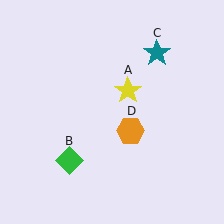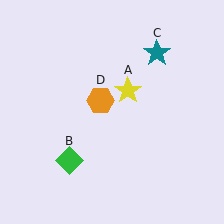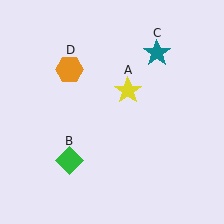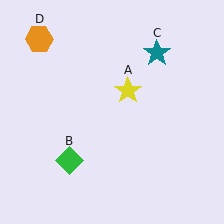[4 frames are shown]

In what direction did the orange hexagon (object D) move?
The orange hexagon (object D) moved up and to the left.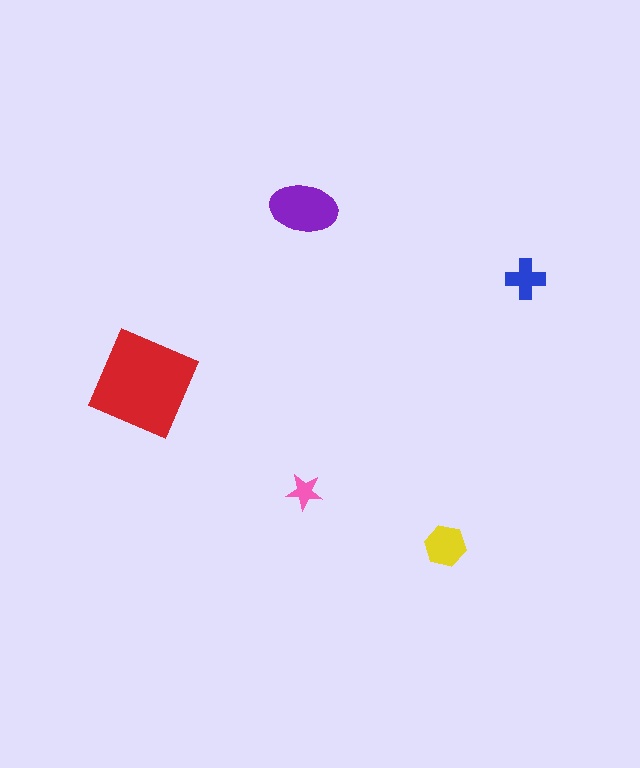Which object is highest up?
The purple ellipse is topmost.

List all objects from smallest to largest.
The pink star, the blue cross, the yellow hexagon, the purple ellipse, the red diamond.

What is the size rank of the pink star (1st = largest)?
5th.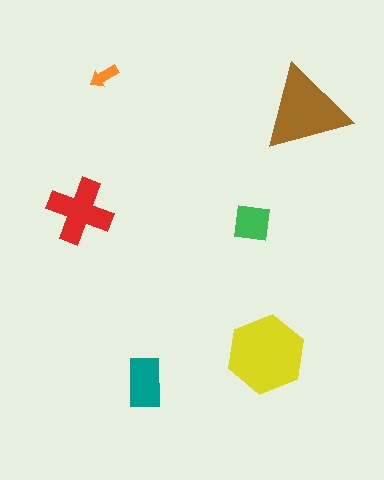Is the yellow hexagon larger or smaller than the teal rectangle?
Larger.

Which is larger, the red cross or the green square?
The red cross.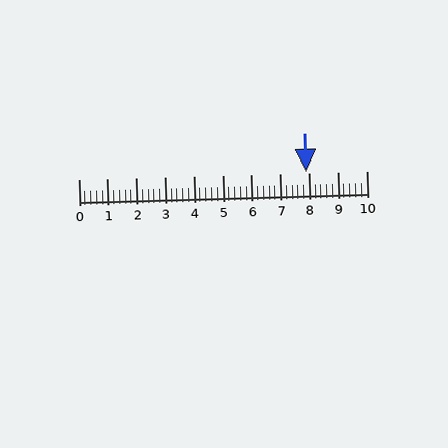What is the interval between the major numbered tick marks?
The major tick marks are spaced 1 units apart.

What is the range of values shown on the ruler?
The ruler shows values from 0 to 10.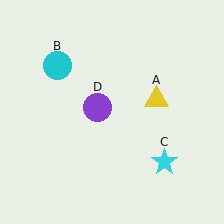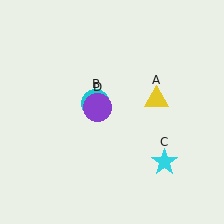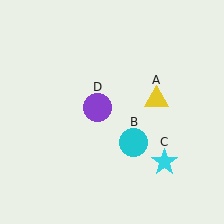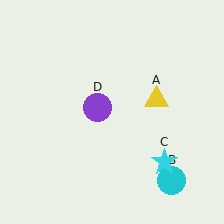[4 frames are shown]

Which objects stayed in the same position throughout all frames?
Yellow triangle (object A) and cyan star (object C) and purple circle (object D) remained stationary.